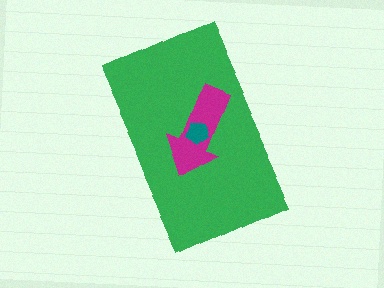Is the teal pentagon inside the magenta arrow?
Yes.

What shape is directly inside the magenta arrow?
The teal pentagon.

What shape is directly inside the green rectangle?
The magenta arrow.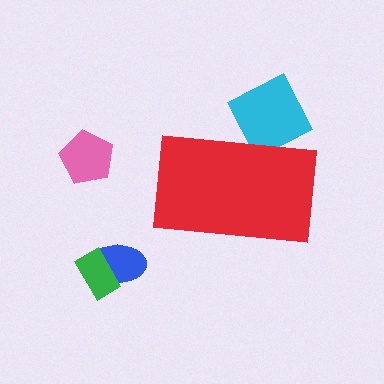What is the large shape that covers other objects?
A red rectangle.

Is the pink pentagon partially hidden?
No, the pink pentagon is fully visible.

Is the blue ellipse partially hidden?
No, the blue ellipse is fully visible.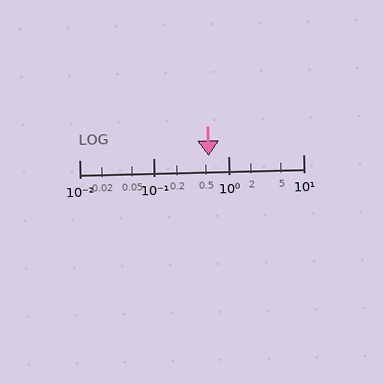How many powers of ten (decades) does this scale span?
The scale spans 3 decades, from 0.01 to 10.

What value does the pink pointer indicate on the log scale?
The pointer indicates approximately 0.55.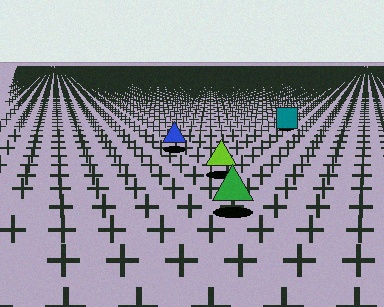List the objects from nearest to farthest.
From nearest to farthest: the green triangle, the lime triangle, the blue triangle, the teal square.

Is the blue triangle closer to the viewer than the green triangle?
No. The green triangle is closer — you can tell from the texture gradient: the ground texture is coarser near it.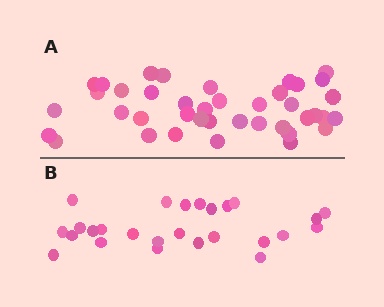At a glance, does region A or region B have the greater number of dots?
Region A (the top region) has more dots.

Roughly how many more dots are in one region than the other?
Region A has approximately 15 more dots than region B.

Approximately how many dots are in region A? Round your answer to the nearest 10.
About 40 dots.